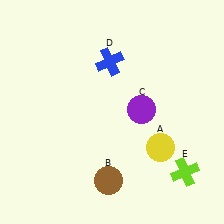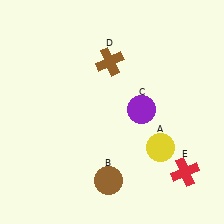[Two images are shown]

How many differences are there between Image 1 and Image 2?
There are 2 differences between the two images.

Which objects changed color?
D changed from blue to brown. E changed from lime to red.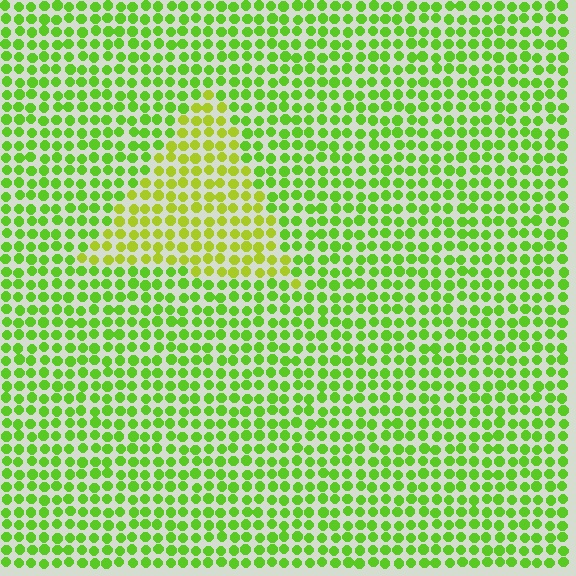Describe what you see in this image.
The image is filled with small lime elements in a uniform arrangement. A triangle-shaped region is visible where the elements are tinted to a slightly different hue, forming a subtle color boundary.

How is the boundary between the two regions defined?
The boundary is defined purely by a slight shift in hue (about 28 degrees). Spacing, size, and orientation are identical on both sides.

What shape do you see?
I see a triangle.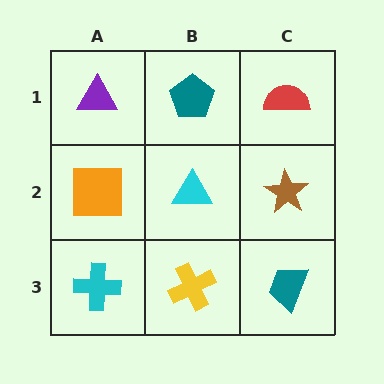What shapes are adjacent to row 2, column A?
A purple triangle (row 1, column A), a cyan cross (row 3, column A), a cyan triangle (row 2, column B).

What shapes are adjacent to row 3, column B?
A cyan triangle (row 2, column B), a cyan cross (row 3, column A), a teal trapezoid (row 3, column C).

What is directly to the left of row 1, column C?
A teal pentagon.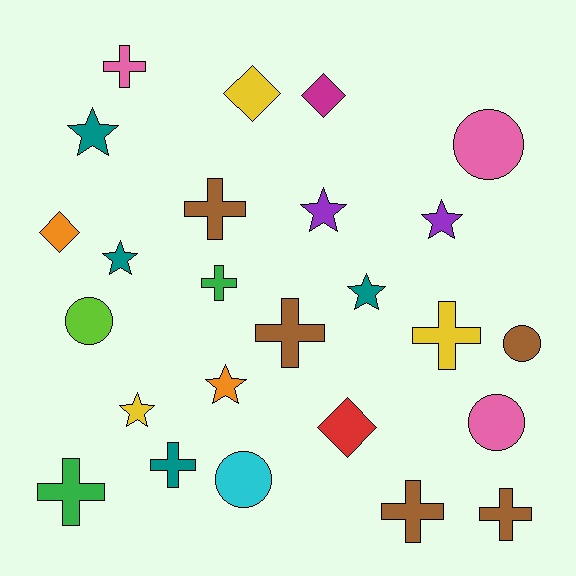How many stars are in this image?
There are 7 stars.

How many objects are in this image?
There are 25 objects.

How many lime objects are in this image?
There is 1 lime object.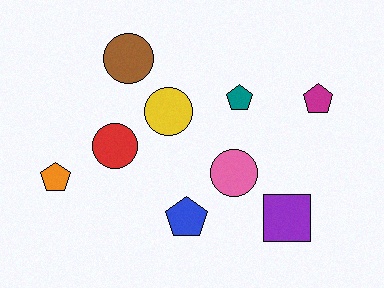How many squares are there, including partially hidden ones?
There is 1 square.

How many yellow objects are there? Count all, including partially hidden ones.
There is 1 yellow object.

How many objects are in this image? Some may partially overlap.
There are 9 objects.